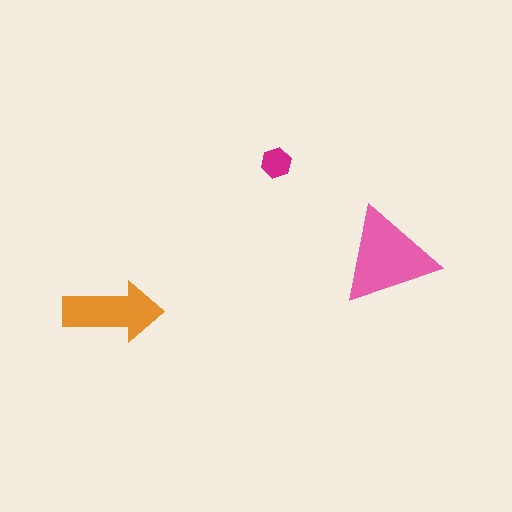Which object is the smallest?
The magenta hexagon.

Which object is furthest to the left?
The orange arrow is leftmost.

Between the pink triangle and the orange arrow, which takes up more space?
The pink triangle.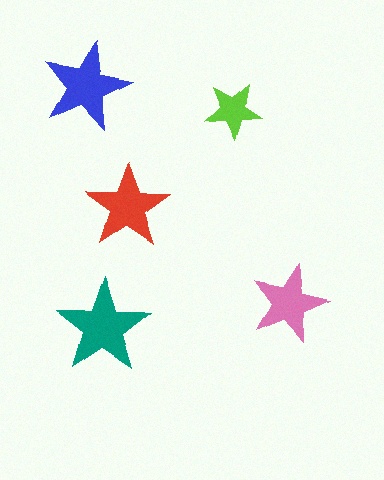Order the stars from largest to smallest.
the teal one, the blue one, the red one, the pink one, the lime one.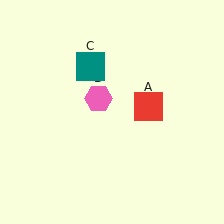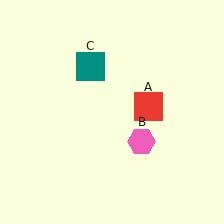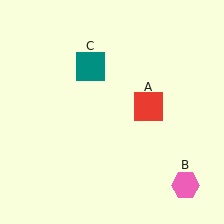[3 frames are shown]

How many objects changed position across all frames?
1 object changed position: pink hexagon (object B).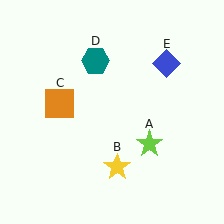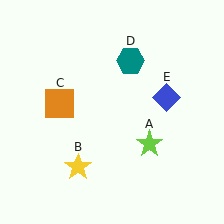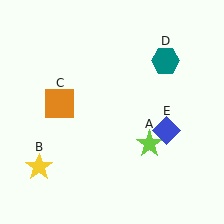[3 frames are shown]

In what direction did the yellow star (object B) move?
The yellow star (object B) moved left.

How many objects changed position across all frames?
3 objects changed position: yellow star (object B), teal hexagon (object D), blue diamond (object E).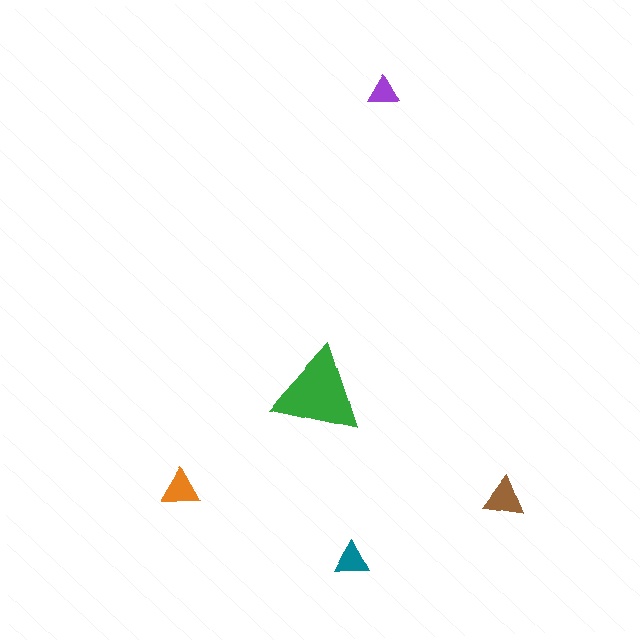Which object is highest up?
The purple triangle is topmost.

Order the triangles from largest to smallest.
the green one, the brown one, the orange one, the teal one, the purple one.